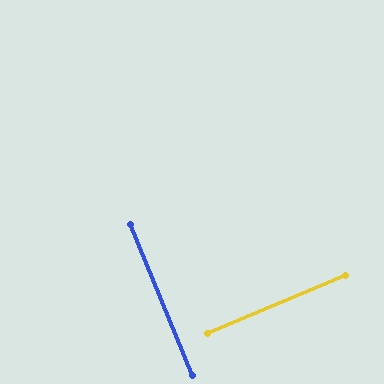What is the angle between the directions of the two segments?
Approximately 89 degrees.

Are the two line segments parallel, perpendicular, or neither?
Perpendicular — they meet at approximately 89°.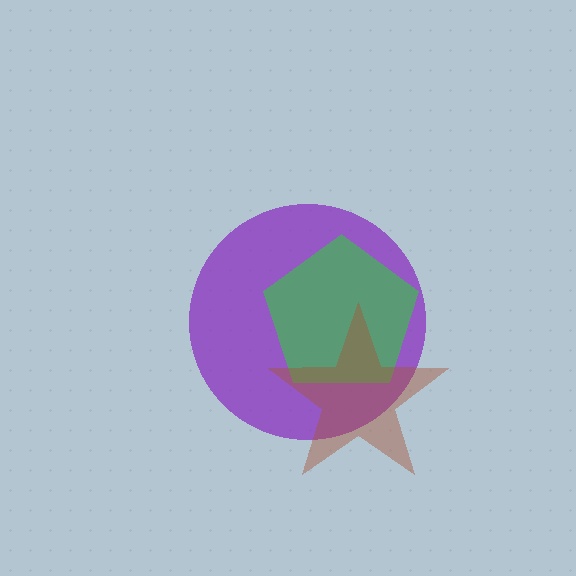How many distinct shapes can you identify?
There are 3 distinct shapes: a purple circle, a green pentagon, a brown star.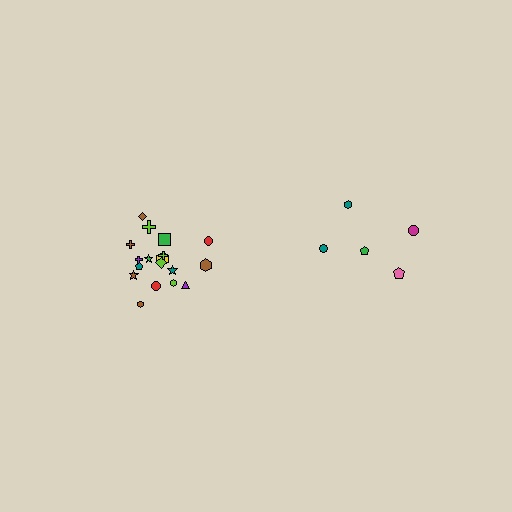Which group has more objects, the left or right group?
The left group.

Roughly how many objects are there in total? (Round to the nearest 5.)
Roughly 25 objects in total.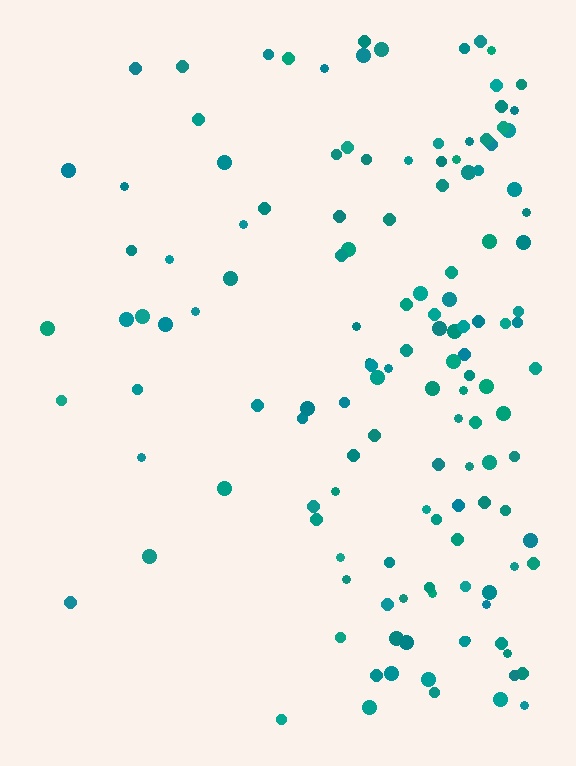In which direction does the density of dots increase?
From left to right, with the right side densest.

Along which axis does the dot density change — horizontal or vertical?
Horizontal.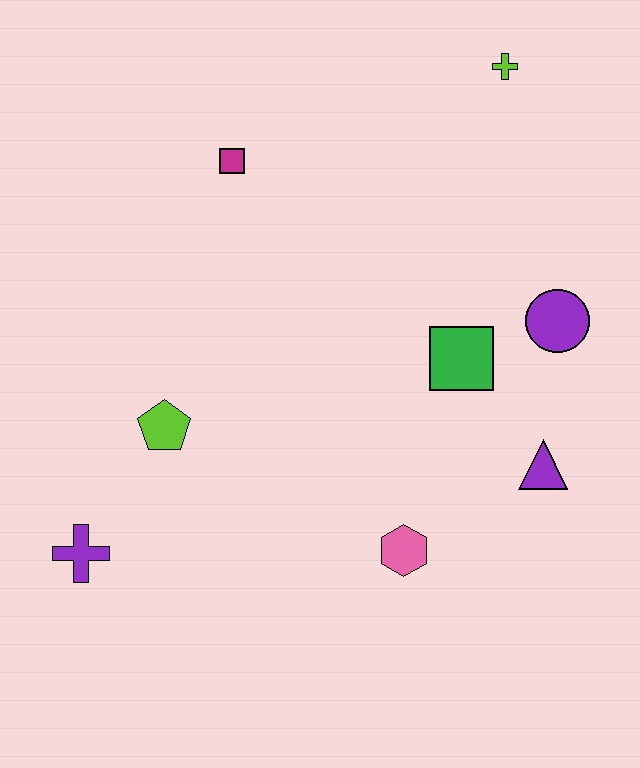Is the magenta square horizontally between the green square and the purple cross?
Yes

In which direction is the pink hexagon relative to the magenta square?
The pink hexagon is below the magenta square.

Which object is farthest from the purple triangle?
The purple cross is farthest from the purple triangle.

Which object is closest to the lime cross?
The purple circle is closest to the lime cross.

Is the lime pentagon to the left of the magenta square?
Yes